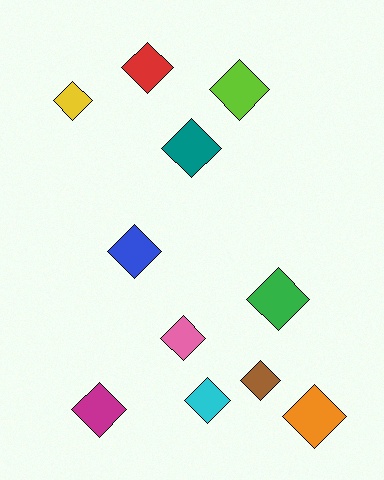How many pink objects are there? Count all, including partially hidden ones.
There is 1 pink object.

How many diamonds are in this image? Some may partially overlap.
There are 11 diamonds.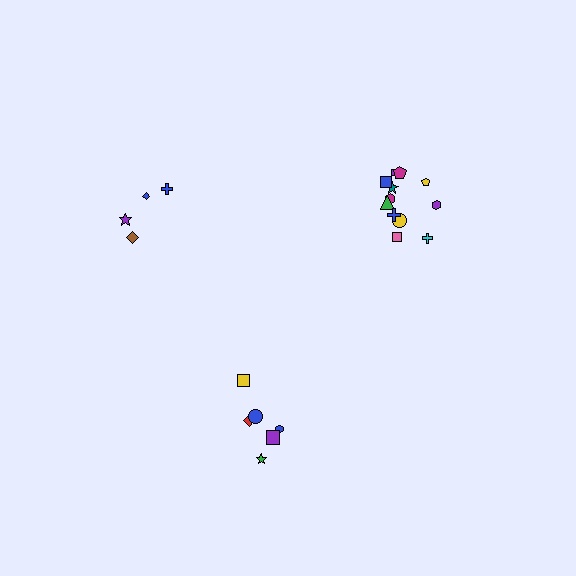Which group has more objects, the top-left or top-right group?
The top-right group.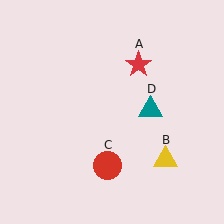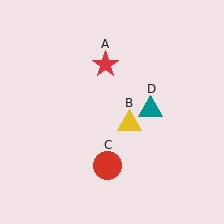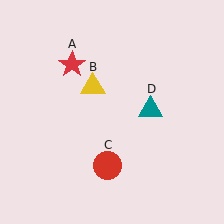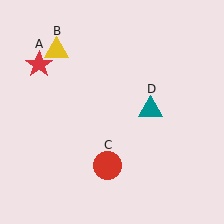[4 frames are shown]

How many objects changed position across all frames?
2 objects changed position: red star (object A), yellow triangle (object B).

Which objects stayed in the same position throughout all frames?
Red circle (object C) and teal triangle (object D) remained stationary.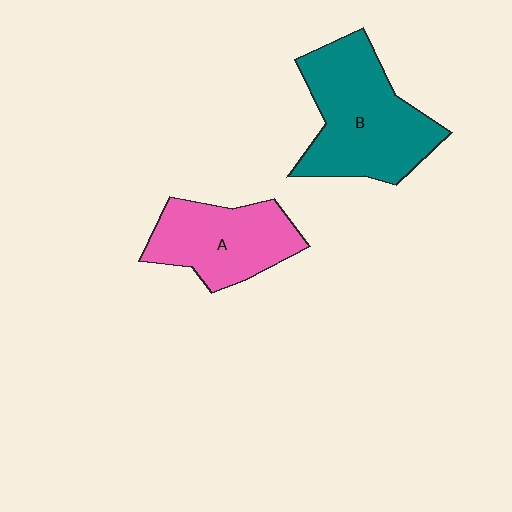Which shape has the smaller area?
Shape A (pink).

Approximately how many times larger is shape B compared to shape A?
Approximately 1.4 times.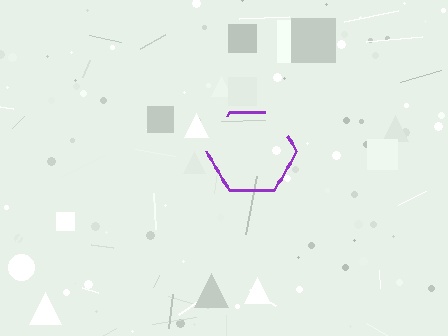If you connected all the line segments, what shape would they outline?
They would outline a hexagon.